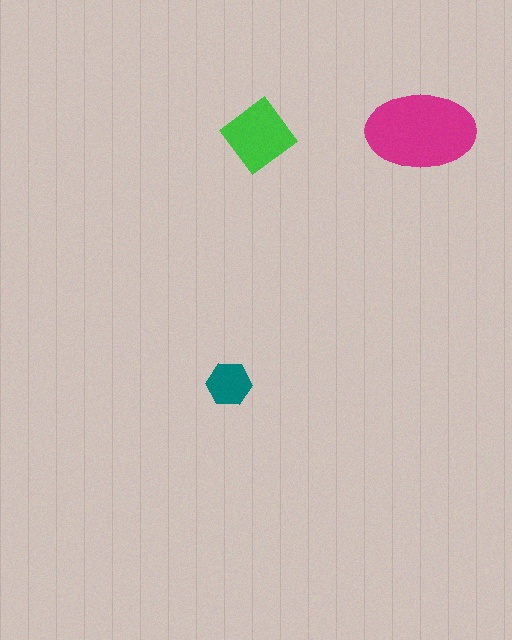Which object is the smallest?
The teal hexagon.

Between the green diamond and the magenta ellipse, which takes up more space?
The magenta ellipse.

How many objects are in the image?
There are 3 objects in the image.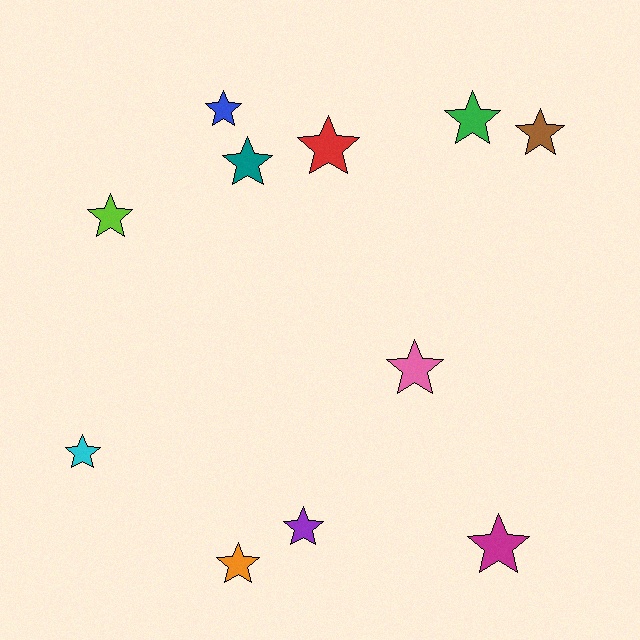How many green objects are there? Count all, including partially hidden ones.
There is 1 green object.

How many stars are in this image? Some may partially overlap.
There are 11 stars.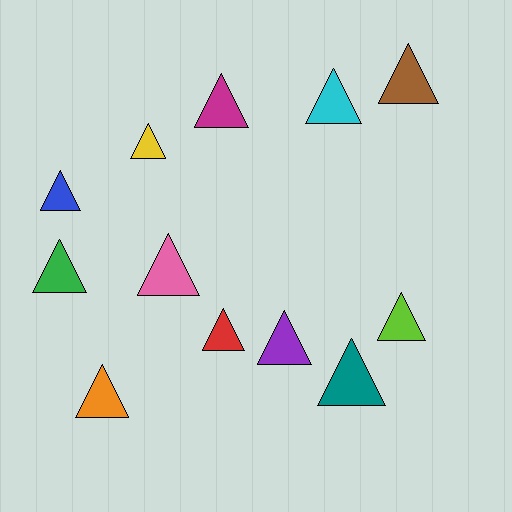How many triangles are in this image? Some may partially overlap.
There are 12 triangles.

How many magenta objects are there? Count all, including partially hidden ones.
There is 1 magenta object.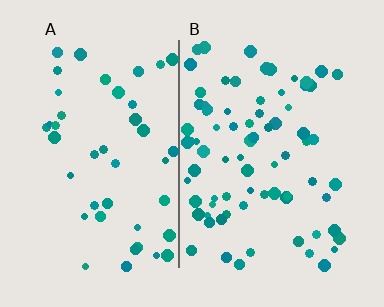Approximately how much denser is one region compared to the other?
Approximately 1.8× — region B over region A.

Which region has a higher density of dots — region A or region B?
B (the right).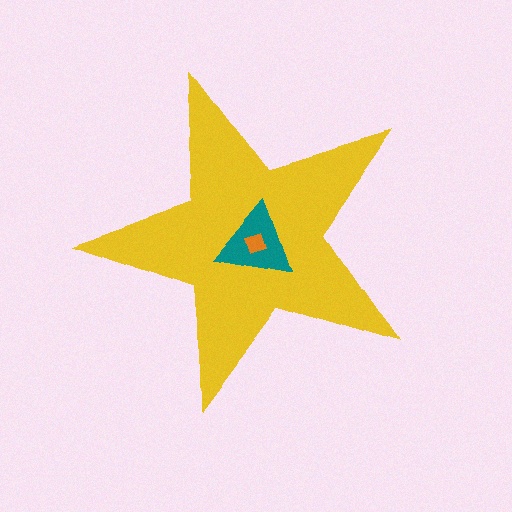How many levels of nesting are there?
3.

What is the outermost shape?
The yellow star.